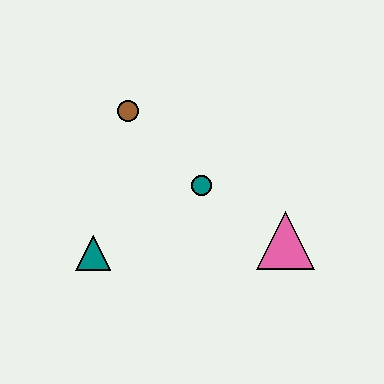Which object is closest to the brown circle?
The teal circle is closest to the brown circle.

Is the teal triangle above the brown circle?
No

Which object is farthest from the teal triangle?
The pink triangle is farthest from the teal triangle.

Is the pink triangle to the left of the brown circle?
No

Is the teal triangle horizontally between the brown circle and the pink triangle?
No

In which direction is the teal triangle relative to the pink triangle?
The teal triangle is to the left of the pink triangle.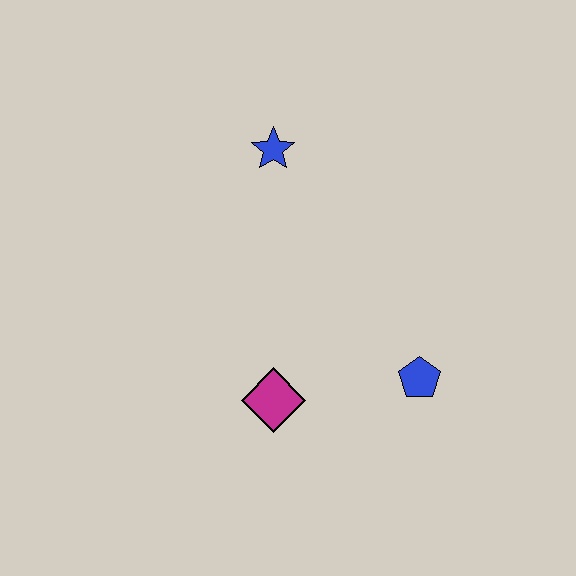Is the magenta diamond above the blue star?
No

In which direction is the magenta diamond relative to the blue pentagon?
The magenta diamond is to the left of the blue pentagon.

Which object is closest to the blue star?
The magenta diamond is closest to the blue star.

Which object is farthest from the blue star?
The blue pentagon is farthest from the blue star.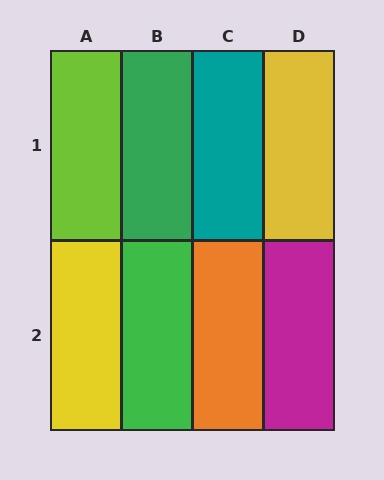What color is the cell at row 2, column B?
Green.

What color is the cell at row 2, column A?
Yellow.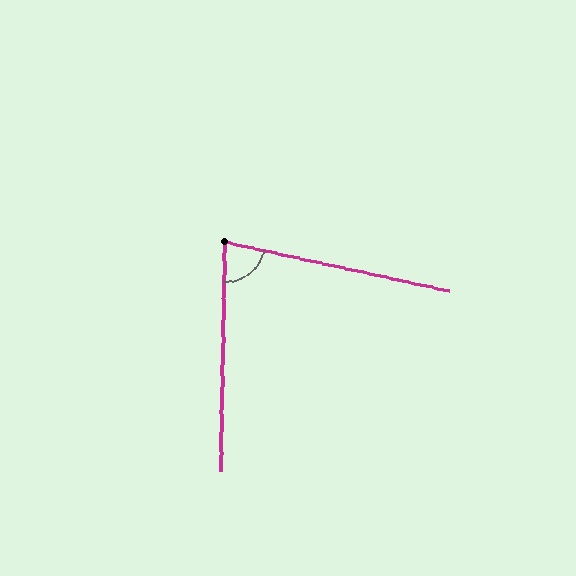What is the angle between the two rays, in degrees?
Approximately 79 degrees.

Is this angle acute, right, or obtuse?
It is acute.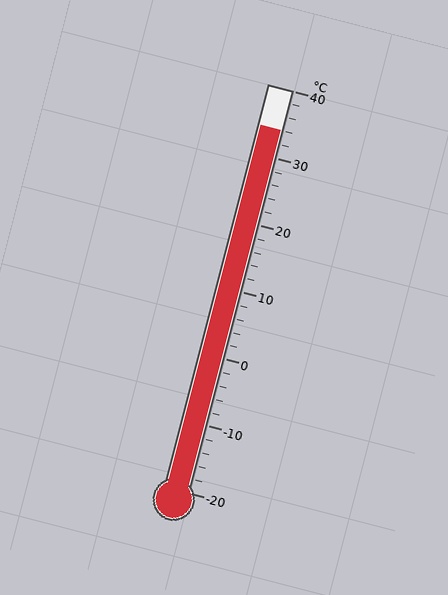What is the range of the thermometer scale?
The thermometer scale ranges from -20°C to 40°C.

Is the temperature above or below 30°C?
The temperature is above 30°C.